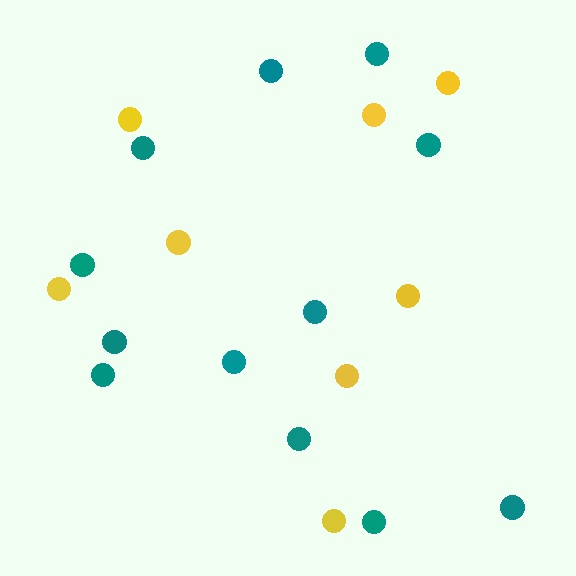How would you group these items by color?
There are 2 groups: one group of yellow circles (8) and one group of teal circles (12).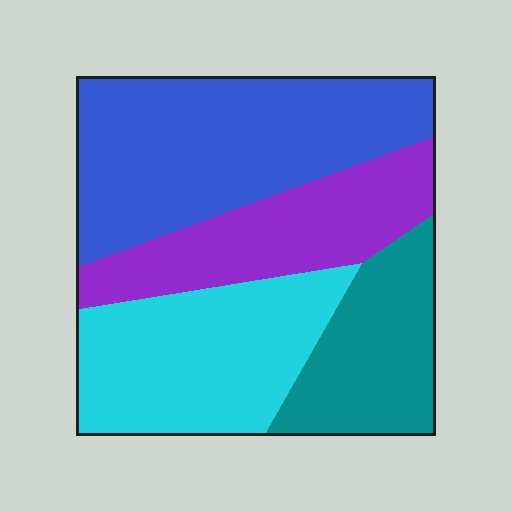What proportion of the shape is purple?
Purple covers roughly 20% of the shape.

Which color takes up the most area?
Blue, at roughly 35%.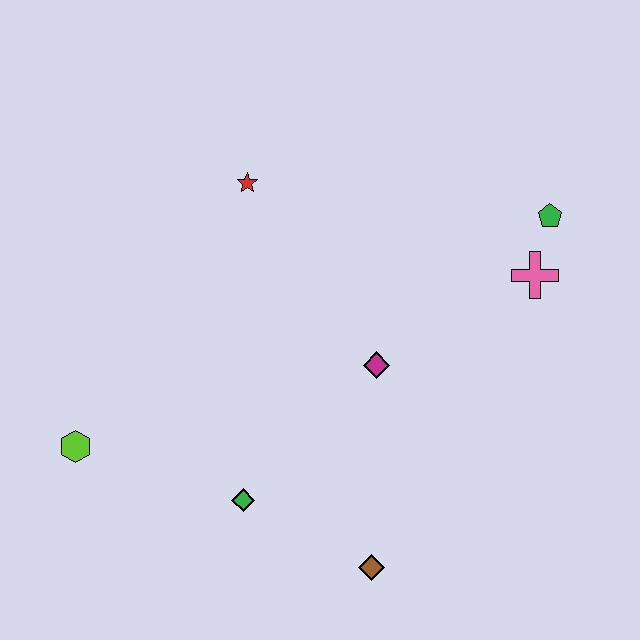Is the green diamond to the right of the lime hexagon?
Yes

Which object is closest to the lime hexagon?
The green diamond is closest to the lime hexagon.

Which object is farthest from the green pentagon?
The lime hexagon is farthest from the green pentagon.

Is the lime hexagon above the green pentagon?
No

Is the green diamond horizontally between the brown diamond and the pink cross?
No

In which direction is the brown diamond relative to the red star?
The brown diamond is below the red star.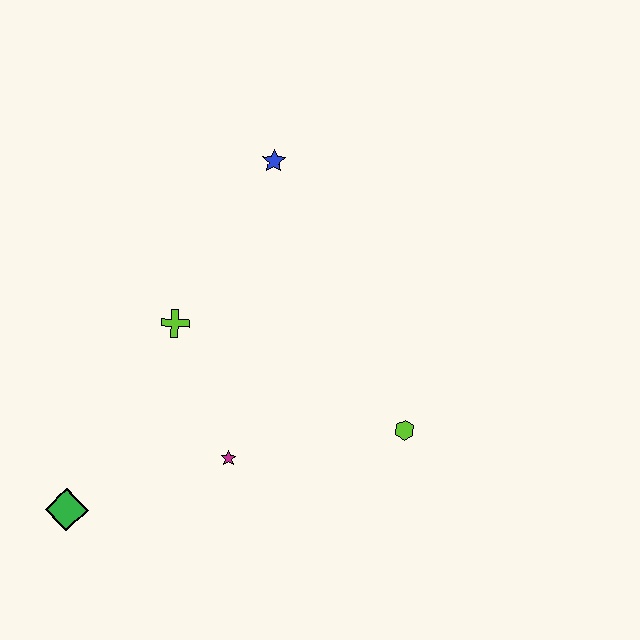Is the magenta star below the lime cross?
Yes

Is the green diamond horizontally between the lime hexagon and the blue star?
No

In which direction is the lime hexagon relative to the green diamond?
The lime hexagon is to the right of the green diamond.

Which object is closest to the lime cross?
The magenta star is closest to the lime cross.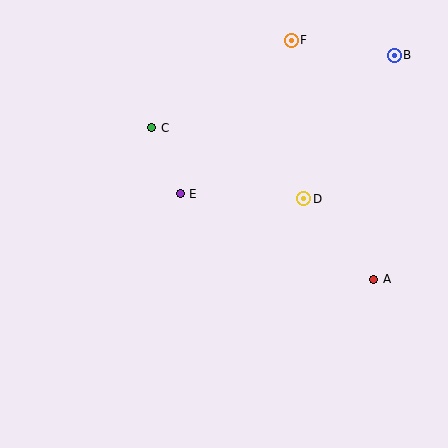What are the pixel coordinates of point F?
Point F is at (291, 40).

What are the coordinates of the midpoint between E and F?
The midpoint between E and F is at (236, 117).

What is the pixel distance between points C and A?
The distance between C and A is 268 pixels.